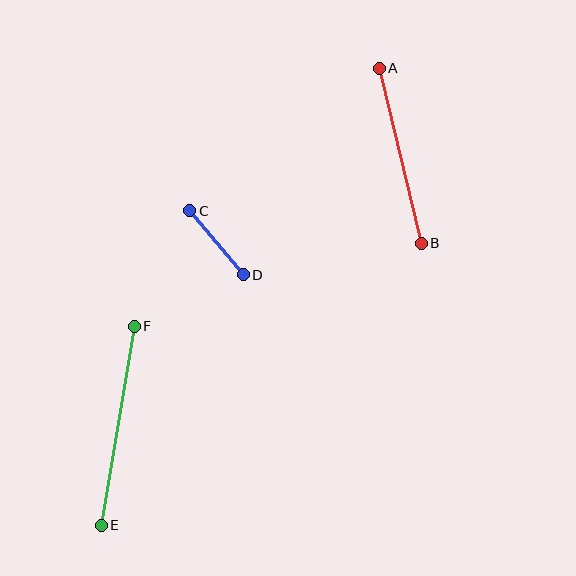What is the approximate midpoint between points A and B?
The midpoint is at approximately (400, 156) pixels.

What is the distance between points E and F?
The distance is approximately 202 pixels.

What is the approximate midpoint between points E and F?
The midpoint is at approximately (118, 426) pixels.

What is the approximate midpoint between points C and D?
The midpoint is at approximately (216, 243) pixels.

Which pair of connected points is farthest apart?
Points E and F are farthest apart.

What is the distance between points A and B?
The distance is approximately 180 pixels.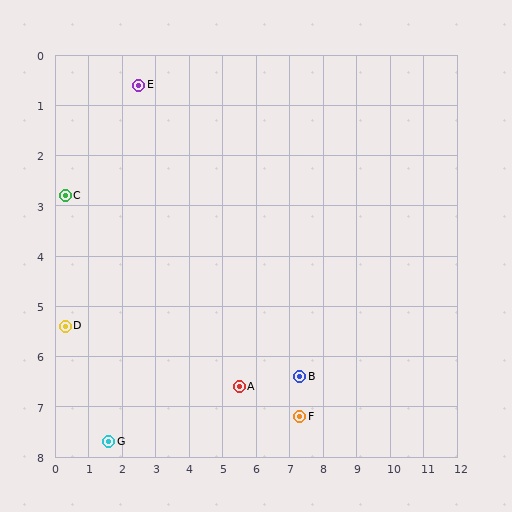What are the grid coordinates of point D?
Point D is at approximately (0.3, 5.4).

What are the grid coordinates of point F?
Point F is at approximately (7.3, 7.2).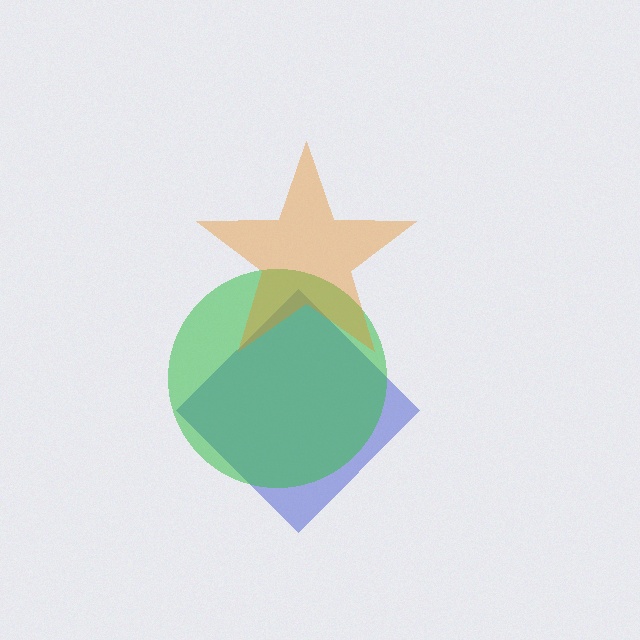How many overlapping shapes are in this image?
There are 3 overlapping shapes in the image.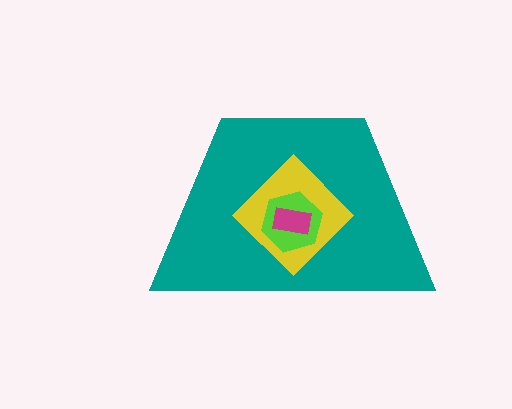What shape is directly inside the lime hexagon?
The magenta rectangle.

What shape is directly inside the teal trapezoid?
The yellow diamond.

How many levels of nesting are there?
4.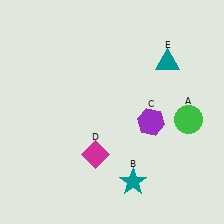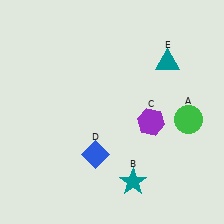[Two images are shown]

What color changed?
The diamond (D) changed from magenta in Image 1 to blue in Image 2.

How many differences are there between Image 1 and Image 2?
There is 1 difference between the two images.